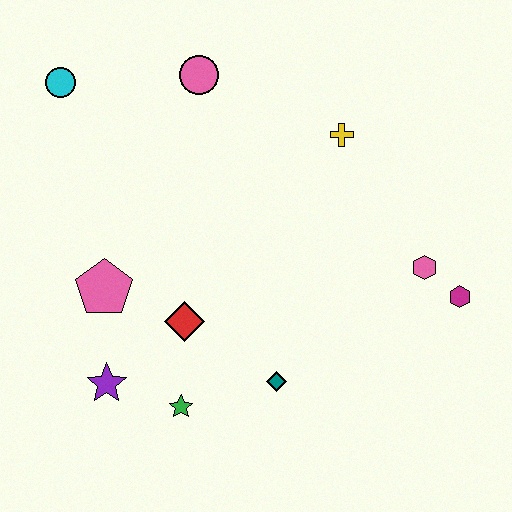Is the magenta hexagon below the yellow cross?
Yes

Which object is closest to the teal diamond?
The green star is closest to the teal diamond.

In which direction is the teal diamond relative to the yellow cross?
The teal diamond is below the yellow cross.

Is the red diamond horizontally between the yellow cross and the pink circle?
No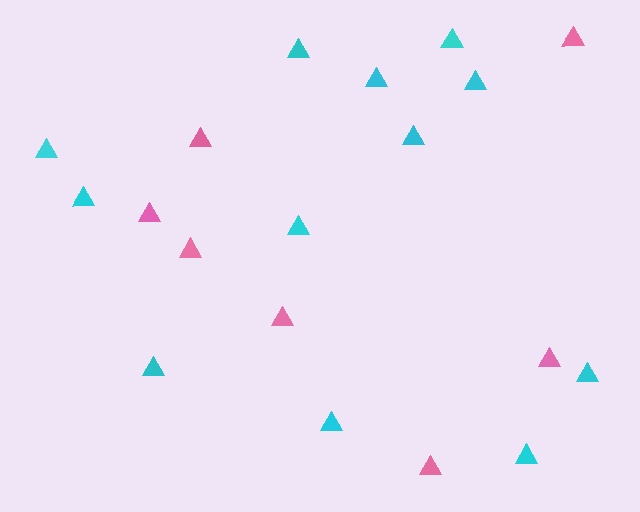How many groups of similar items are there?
There are 2 groups: one group of cyan triangles (12) and one group of pink triangles (7).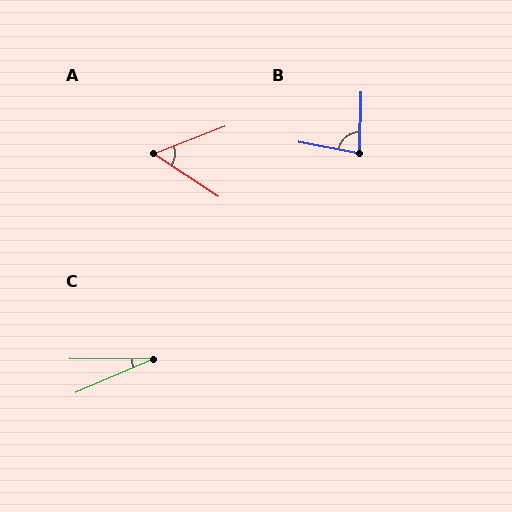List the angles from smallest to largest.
C (24°), A (54°), B (80°).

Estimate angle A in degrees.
Approximately 54 degrees.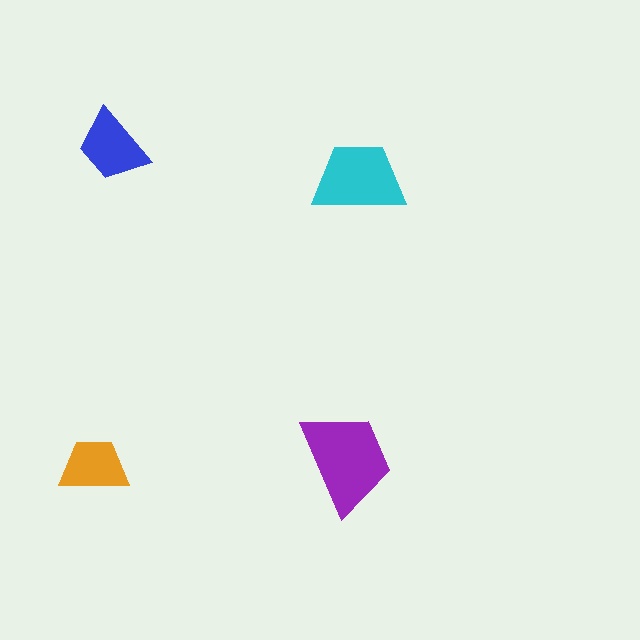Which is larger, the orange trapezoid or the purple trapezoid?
The purple one.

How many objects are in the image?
There are 4 objects in the image.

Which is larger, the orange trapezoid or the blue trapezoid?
The blue one.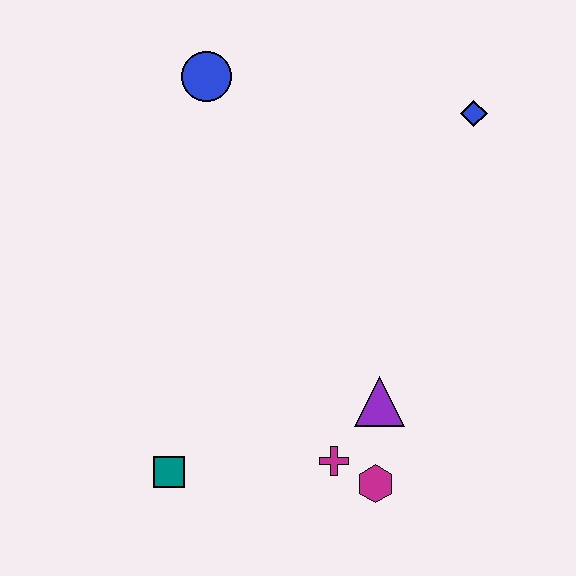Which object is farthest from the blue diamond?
The teal square is farthest from the blue diamond.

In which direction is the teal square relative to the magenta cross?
The teal square is to the left of the magenta cross.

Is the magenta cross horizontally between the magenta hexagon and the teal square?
Yes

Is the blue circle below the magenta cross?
No